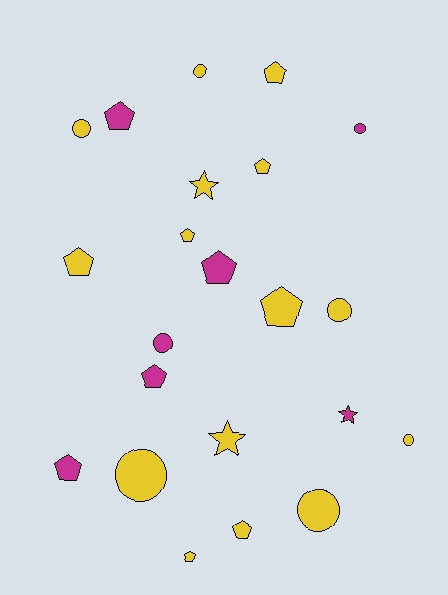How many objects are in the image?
There are 22 objects.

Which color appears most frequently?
Yellow, with 15 objects.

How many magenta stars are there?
There is 1 magenta star.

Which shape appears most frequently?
Pentagon, with 11 objects.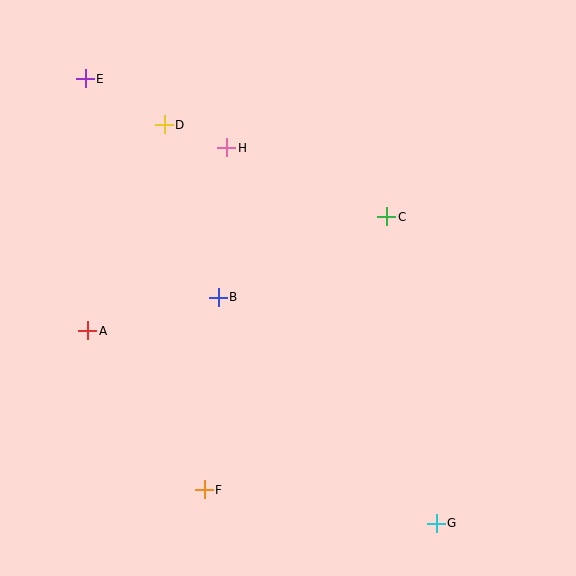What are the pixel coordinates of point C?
Point C is at (387, 217).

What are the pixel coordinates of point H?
Point H is at (227, 148).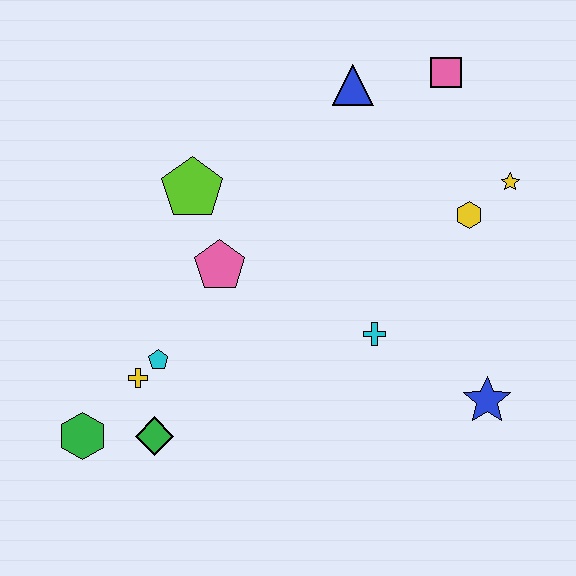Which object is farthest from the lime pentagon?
The blue star is farthest from the lime pentagon.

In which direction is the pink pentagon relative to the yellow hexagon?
The pink pentagon is to the left of the yellow hexagon.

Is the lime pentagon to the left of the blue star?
Yes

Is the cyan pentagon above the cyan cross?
No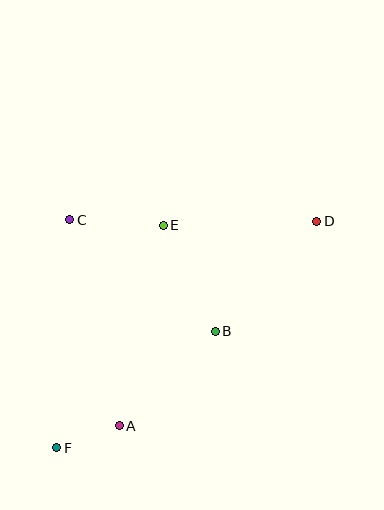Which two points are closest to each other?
Points A and F are closest to each other.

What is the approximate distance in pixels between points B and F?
The distance between B and F is approximately 197 pixels.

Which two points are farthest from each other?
Points D and F are farthest from each other.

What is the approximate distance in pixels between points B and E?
The distance between B and E is approximately 118 pixels.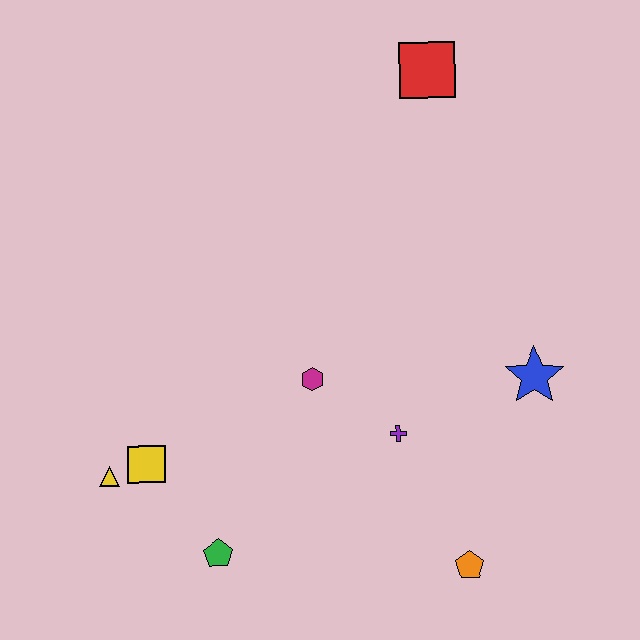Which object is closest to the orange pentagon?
The purple cross is closest to the orange pentagon.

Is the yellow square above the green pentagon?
Yes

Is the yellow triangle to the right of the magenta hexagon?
No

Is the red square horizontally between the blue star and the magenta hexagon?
Yes